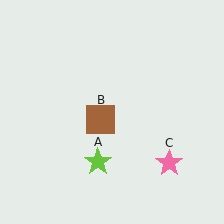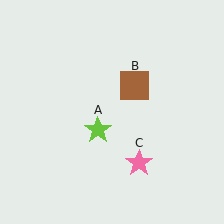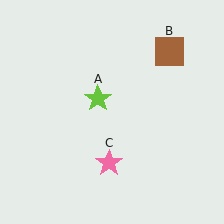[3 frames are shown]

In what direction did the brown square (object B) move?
The brown square (object B) moved up and to the right.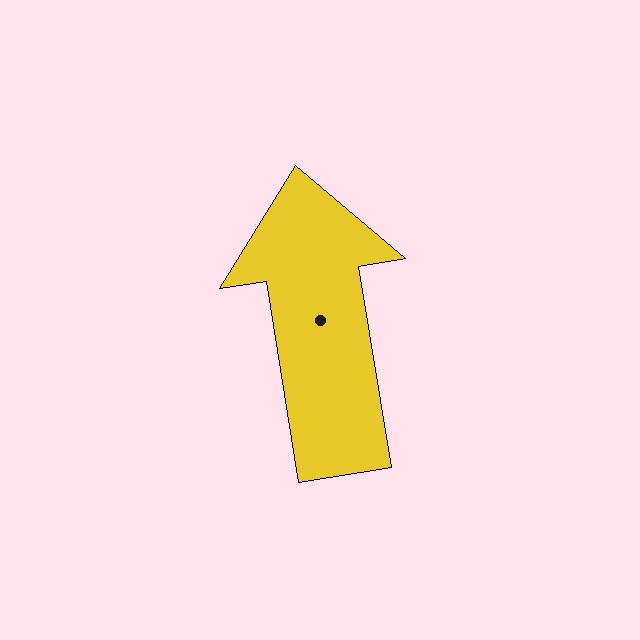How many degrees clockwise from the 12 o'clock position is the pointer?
Approximately 351 degrees.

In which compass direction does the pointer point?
North.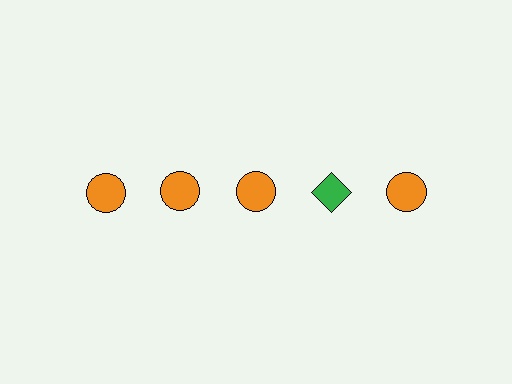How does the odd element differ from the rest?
It differs in both color (green instead of orange) and shape (diamond instead of circle).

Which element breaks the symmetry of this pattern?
The green diamond in the top row, second from right column breaks the symmetry. All other shapes are orange circles.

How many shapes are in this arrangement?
There are 5 shapes arranged in a grid pattern.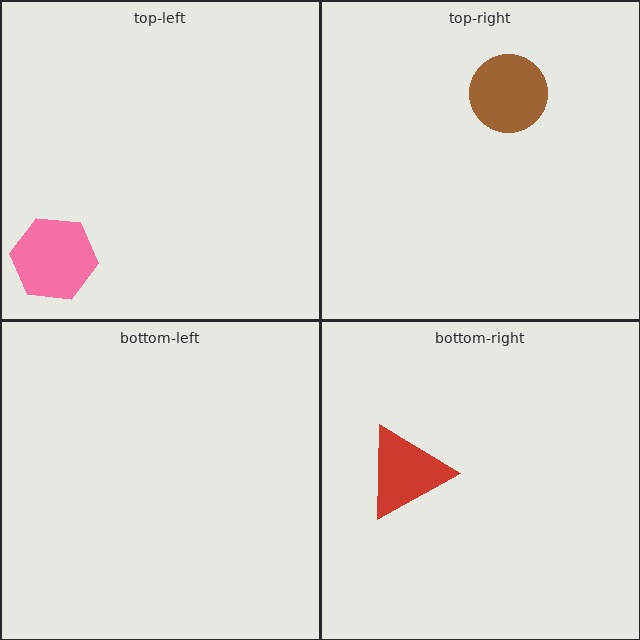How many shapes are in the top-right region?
1.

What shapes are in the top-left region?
The pink hexagon.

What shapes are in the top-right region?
The brown circle.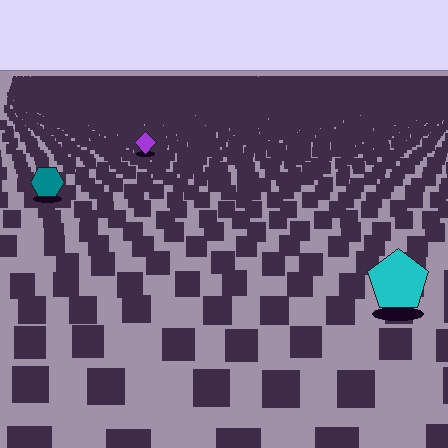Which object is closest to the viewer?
The cyan pentagon is closest. The texture marks near it are larger and more spread out.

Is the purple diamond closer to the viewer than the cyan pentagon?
No. The cyan pentagon is closer — you can tell from the texture gradient: the ground texture is coarser near it.